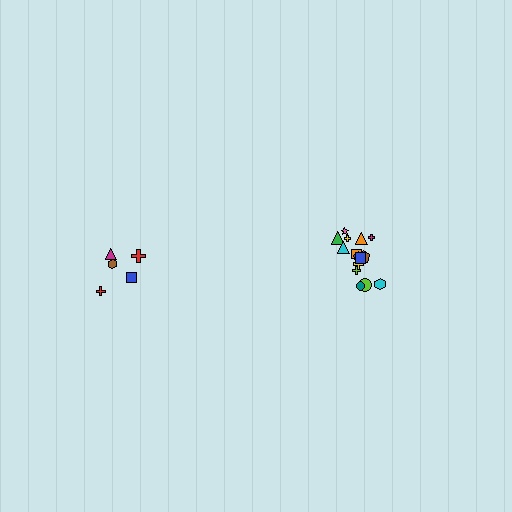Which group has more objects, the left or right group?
The right group.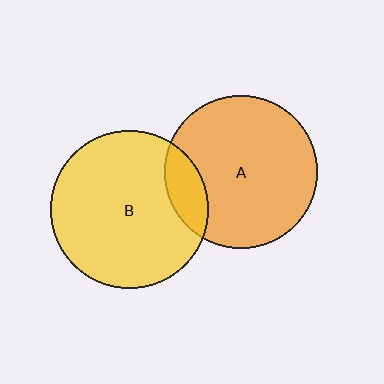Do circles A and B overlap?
Yes.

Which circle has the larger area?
Circle B (yellow).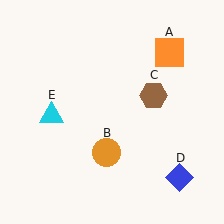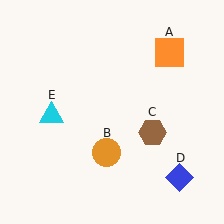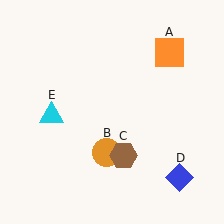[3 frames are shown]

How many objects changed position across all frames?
1 object changed position: brown hexagon (object C).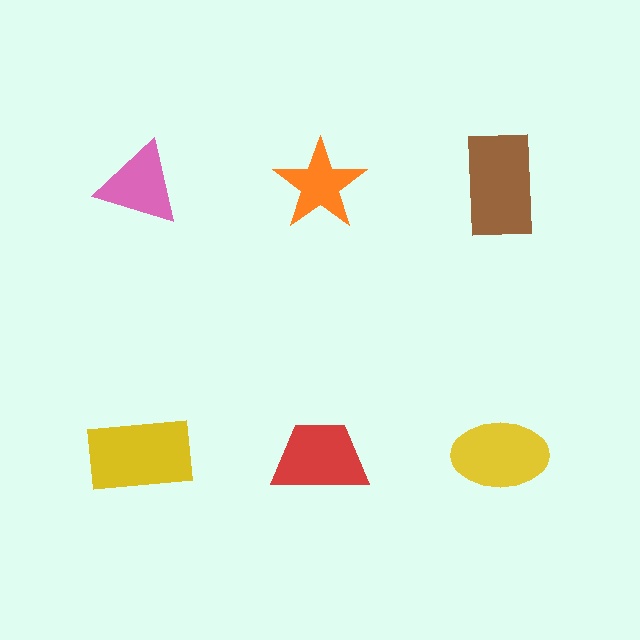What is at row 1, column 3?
A brown rectangle.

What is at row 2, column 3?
A yellow ellipse.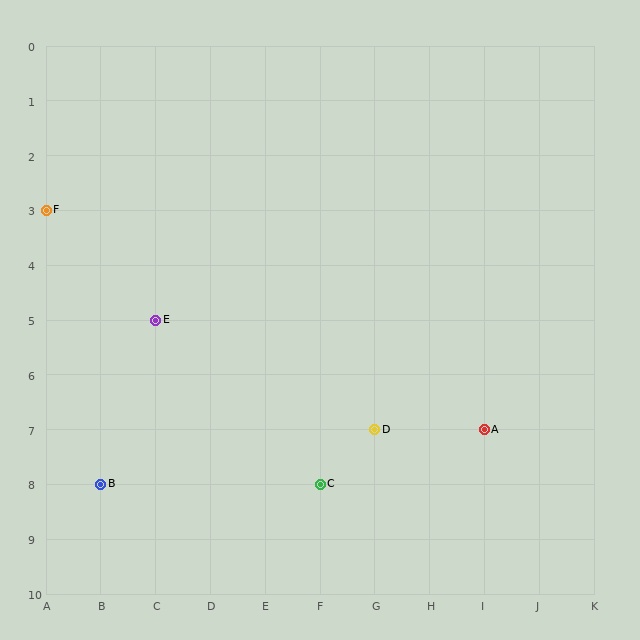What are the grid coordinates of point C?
Point C is at grid coordinates (F, 8).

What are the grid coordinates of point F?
Point F is at grid coordinates (A, 3).